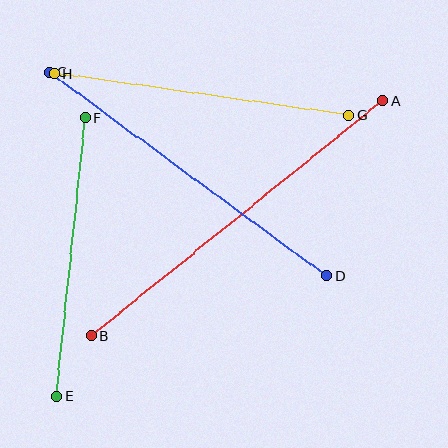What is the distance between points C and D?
The distance is approximately 344 pixels.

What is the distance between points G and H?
The distance is approximately 297 pixels.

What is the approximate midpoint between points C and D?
The midpoint is at approximately (188, 174) pixels.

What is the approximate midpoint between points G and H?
The midpoint is at approximately (202, 94) pixels.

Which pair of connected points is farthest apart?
Points A and B are farthest apart.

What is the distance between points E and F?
The distance is approximately 280 pixels.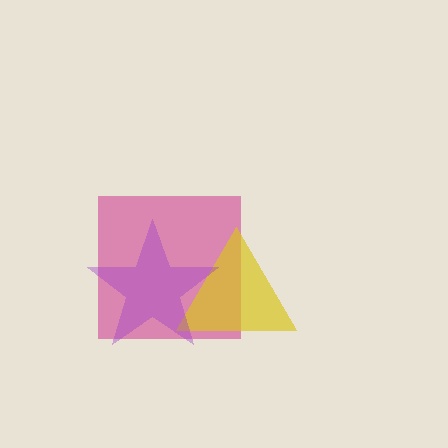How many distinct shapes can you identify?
There are 3 distinct shapes: a magenta square, a yellow triangle, a purple star.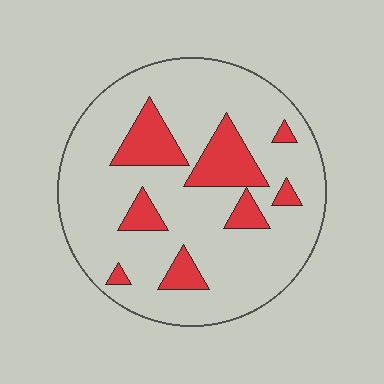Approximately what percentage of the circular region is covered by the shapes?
Approximately 20%.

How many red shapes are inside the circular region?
8.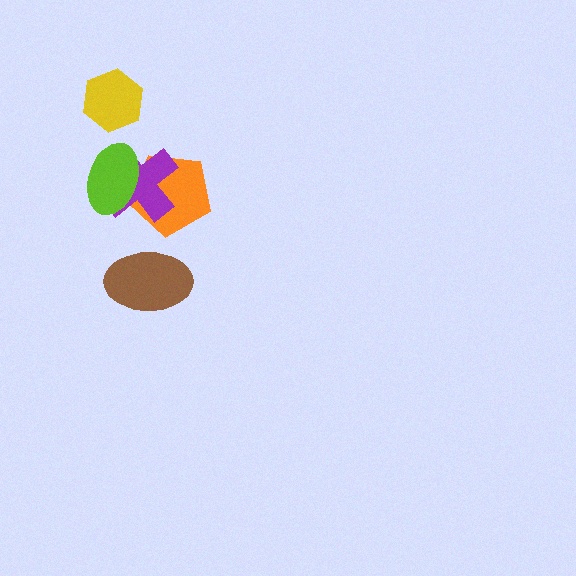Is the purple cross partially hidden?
Yes, it is partially covered by another shape.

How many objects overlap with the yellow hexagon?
0 objects overlap with the yellow hexagon.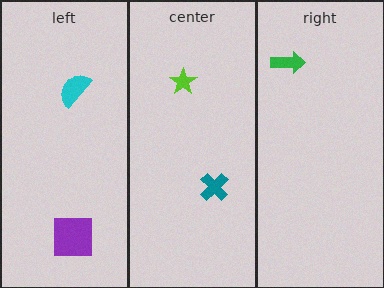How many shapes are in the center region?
2.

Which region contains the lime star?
The center region.